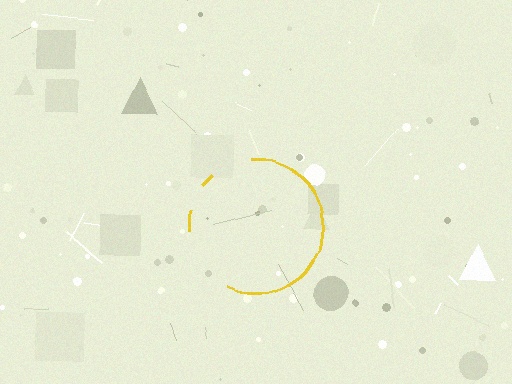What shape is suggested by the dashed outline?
The dashed outline suggests a circle.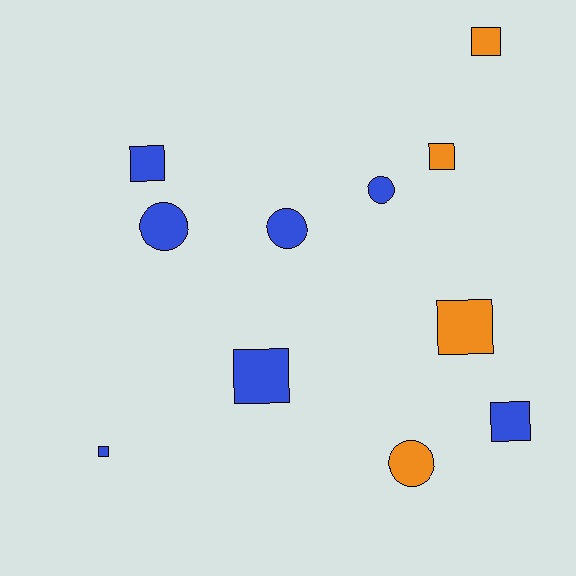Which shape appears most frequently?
Square, with 7 objects.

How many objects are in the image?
There are 11 objects.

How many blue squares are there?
There are 4 blue squares.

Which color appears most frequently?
Blue, with 7 objects.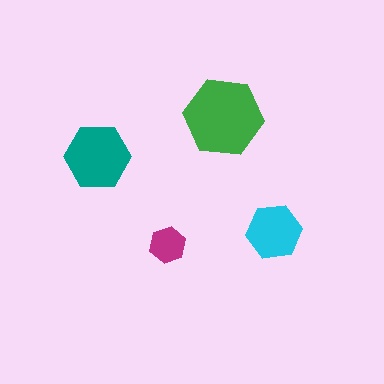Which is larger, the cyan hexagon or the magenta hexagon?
The cyan one.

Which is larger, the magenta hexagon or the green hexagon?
The green one.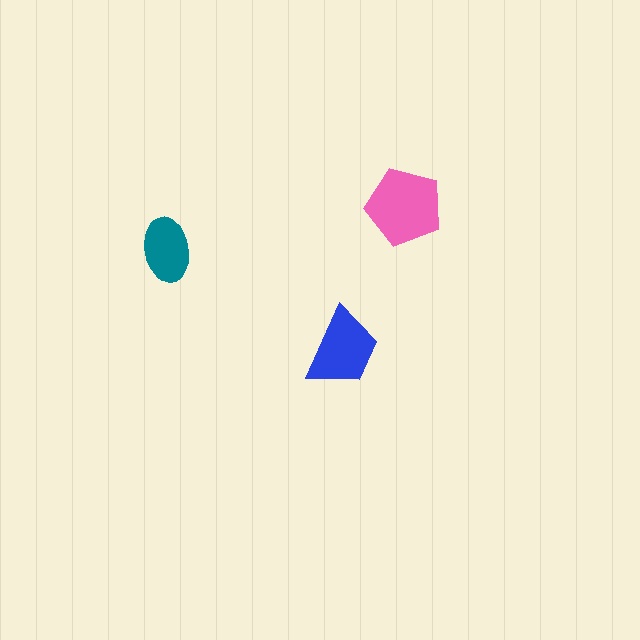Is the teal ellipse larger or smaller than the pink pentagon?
Smaller.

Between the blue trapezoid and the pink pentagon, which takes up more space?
The pink pentagon.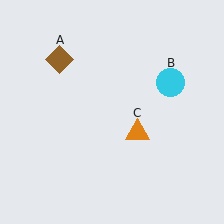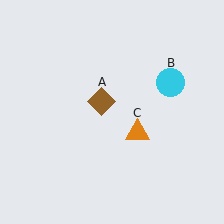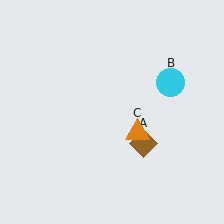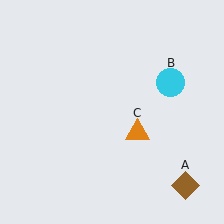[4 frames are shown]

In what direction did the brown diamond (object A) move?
The brown diamond (object A) moved down and to the right.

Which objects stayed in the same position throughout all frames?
Cyan circle (object B) and orange triangle (object C) remained stationary.